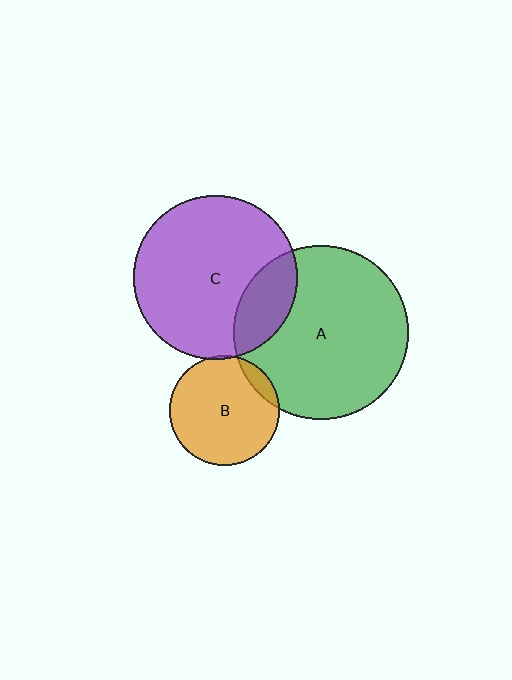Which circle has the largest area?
Circle A (green).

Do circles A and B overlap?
Yes.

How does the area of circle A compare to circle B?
Approximately 2.5 times.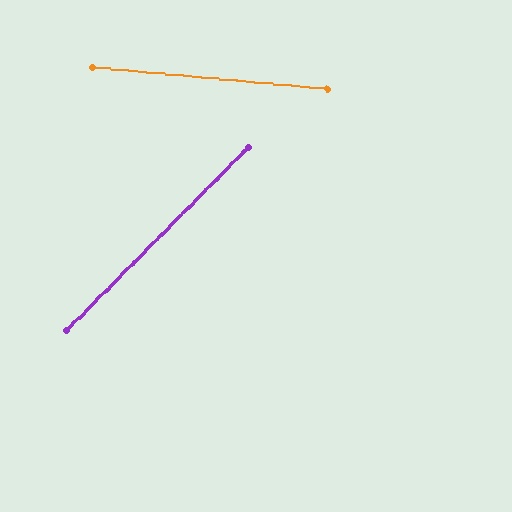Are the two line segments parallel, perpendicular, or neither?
Neither parallel nor perpendicular — they differ by about 51°.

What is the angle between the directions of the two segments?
Approximately 51 degrees.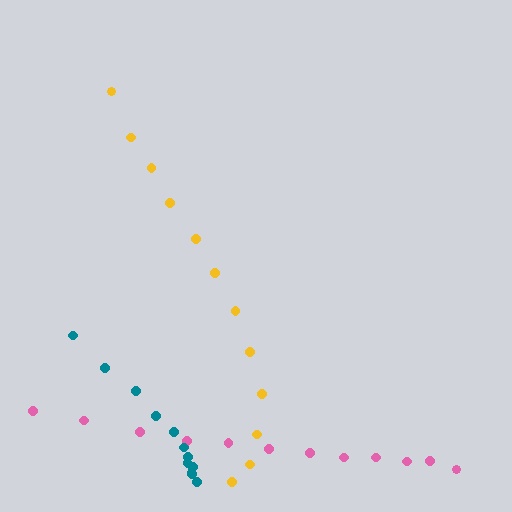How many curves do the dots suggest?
There are 3 distinct paths.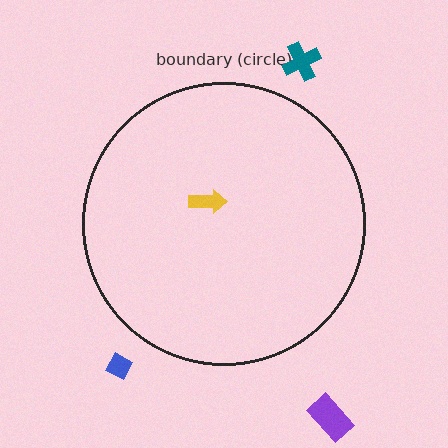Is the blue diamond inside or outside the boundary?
Outside.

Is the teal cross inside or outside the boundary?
Outside.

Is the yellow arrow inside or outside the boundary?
Inside.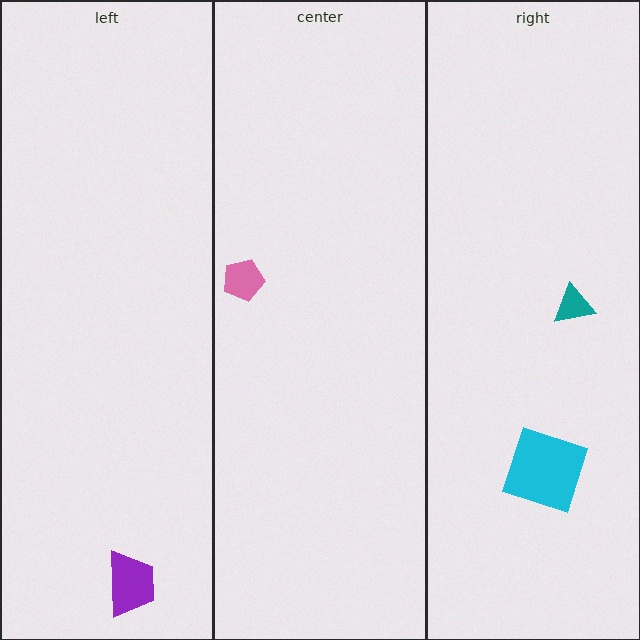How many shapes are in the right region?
2.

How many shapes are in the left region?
1.